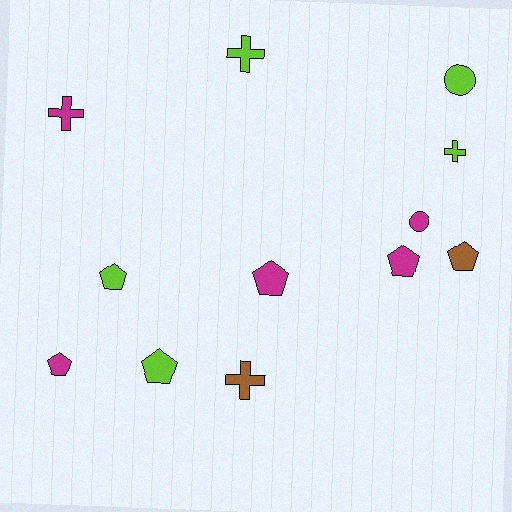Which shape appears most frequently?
Pentagon, with 6 objects.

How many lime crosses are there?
There are 2 lime crosses.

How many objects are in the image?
There are 12 objects.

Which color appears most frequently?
Lime, with 5 objects.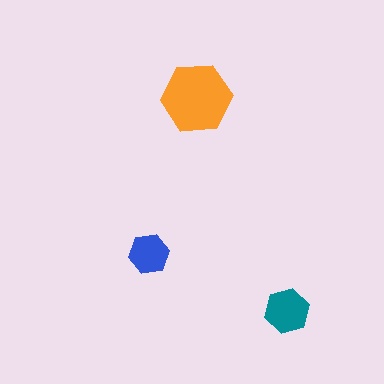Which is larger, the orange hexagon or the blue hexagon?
The orange one.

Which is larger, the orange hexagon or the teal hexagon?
The orange one.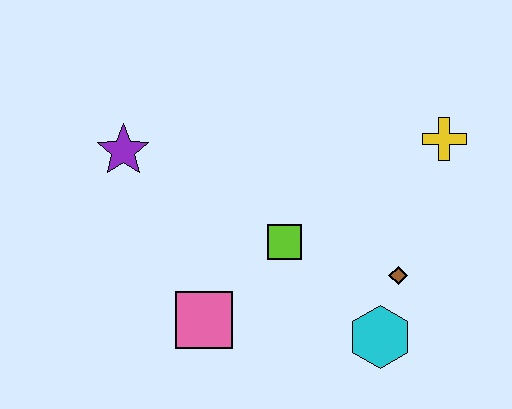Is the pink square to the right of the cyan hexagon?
No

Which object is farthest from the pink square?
The yellow cross is farthest from the pink square.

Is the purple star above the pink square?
Yes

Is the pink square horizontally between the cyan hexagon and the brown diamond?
No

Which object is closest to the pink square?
The lime square is closest to the pink square.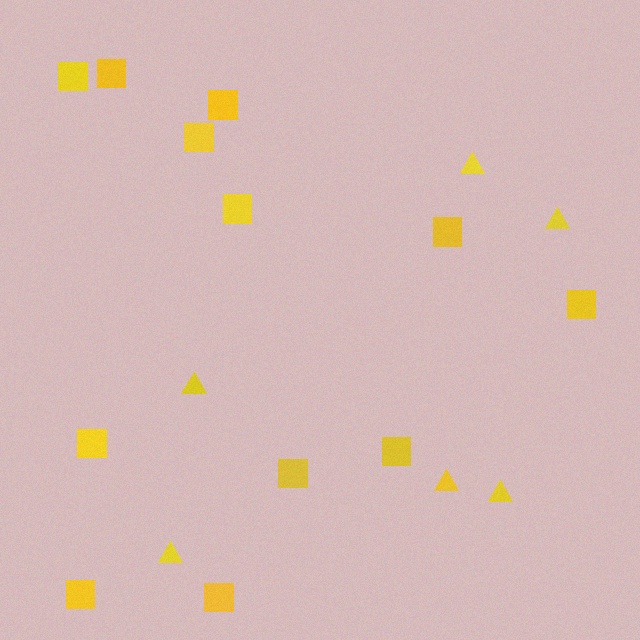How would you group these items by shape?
There are 2 groups: one group of triangles (6) and one group of squares (12).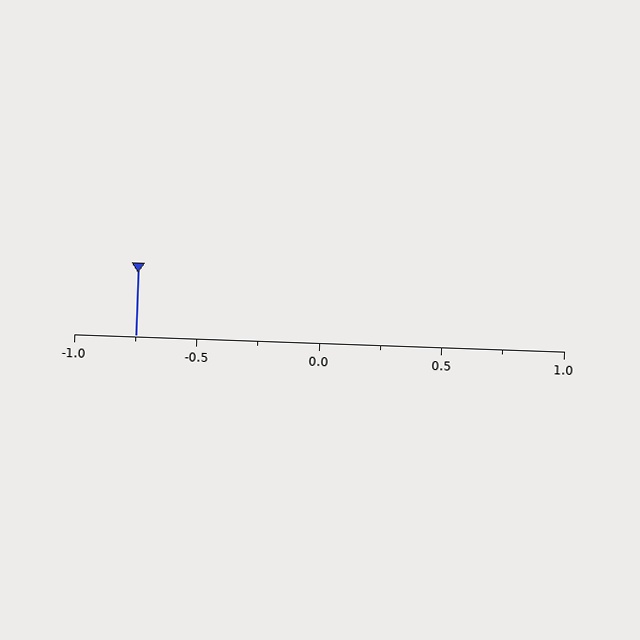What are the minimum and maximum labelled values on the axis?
The axis runs from -1.0 to 1.0.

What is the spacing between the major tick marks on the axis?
The major ticks are spaced 0.5 apart.